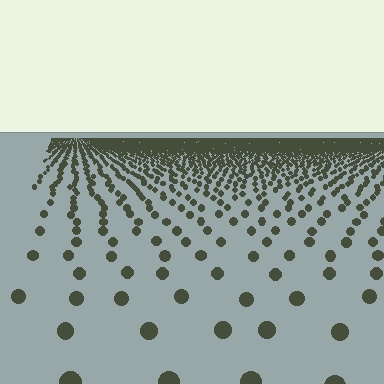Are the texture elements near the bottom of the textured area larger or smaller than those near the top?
Larger. Near the bottom, elements are closer to the viewer and appear at a bigger on-screen size.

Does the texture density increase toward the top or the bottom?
Density increases toward the top.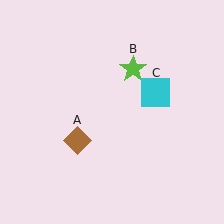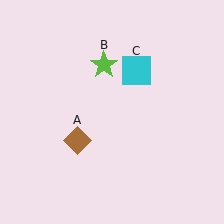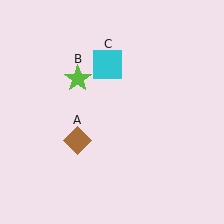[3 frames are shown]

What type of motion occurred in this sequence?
The lime star (object B), cyan square (object C) rotated counterclockwise around the center of the scene.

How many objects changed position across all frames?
2 objects changed position: lime star (object B), cyan square (object C).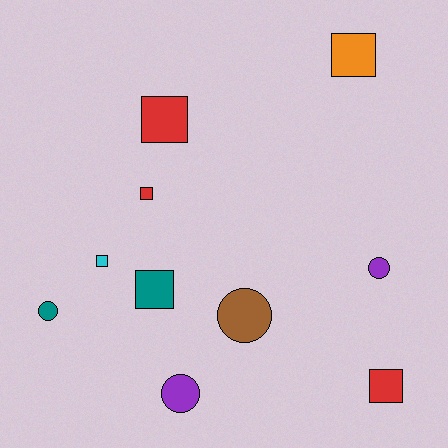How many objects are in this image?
There are 10 objects.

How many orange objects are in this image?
There is 1 orange object.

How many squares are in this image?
There are 6 squares.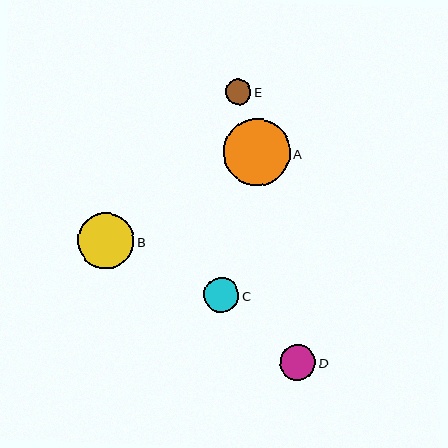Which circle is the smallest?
Circle E is the smallest with a size of approximately 26 pixels.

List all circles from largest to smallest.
From largest to smallest: A, B, D, C, E.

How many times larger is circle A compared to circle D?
Circle A is approximately 1.9 times the size of circle D.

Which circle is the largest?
Circle A is the largest with a size of approximately 67 pixels.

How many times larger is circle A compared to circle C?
Circle A is approximately 1.9 times the size of circle C.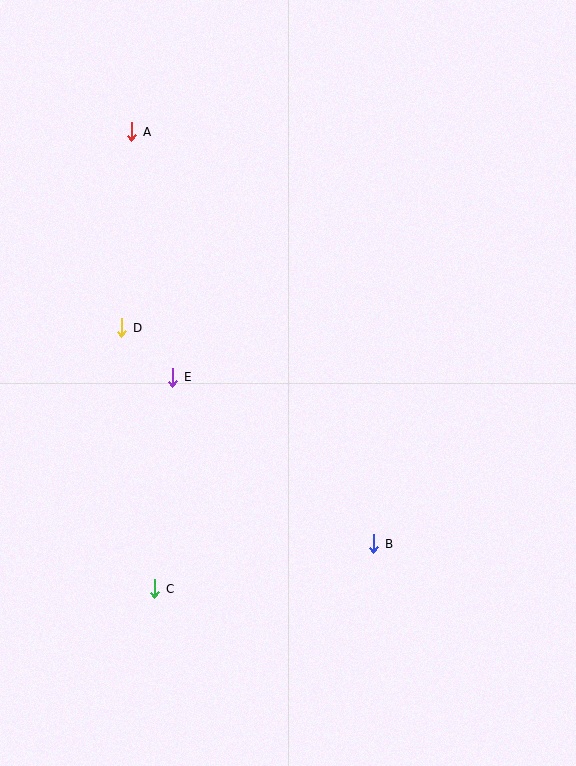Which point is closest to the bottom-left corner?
Point C is closest to the bottom-left corner.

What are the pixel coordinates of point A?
Point A is at (132, 132).